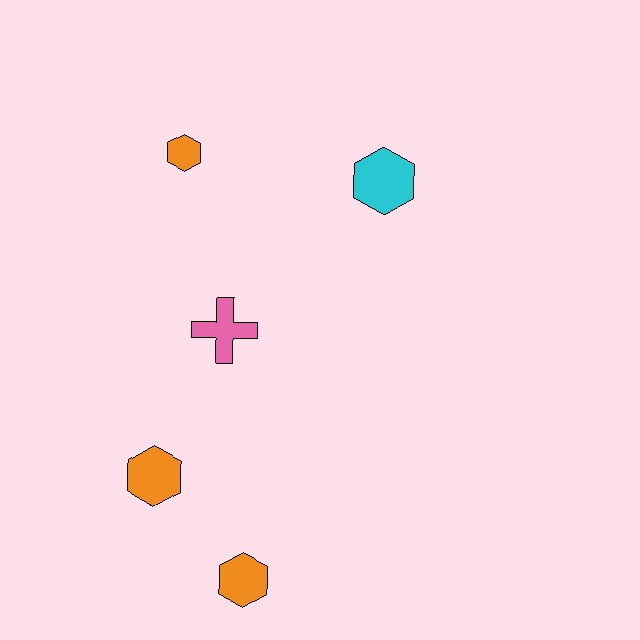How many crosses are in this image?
There is 1 cross.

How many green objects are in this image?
There are no green objects.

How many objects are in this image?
There are 5 objects.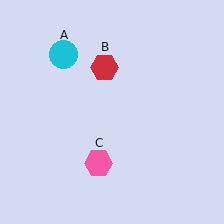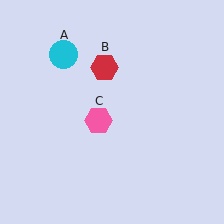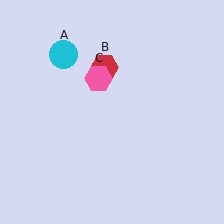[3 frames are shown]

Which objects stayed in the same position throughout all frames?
Cyan circle (object A) and red hexagon (object B) remained stationary.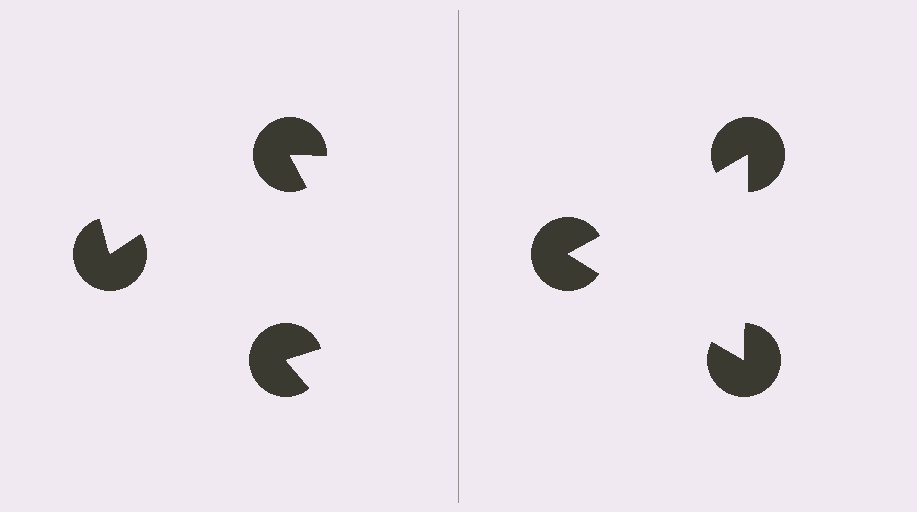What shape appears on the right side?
An illusory triangle.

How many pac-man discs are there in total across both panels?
6 — 3 on each side.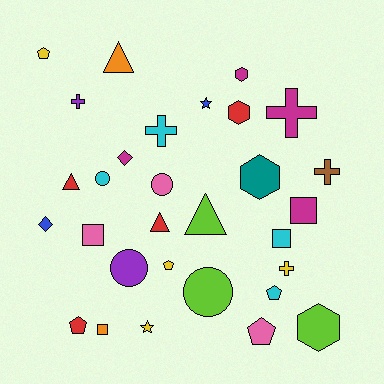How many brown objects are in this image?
There is 1 brown object.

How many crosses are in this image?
There are 5 crosses.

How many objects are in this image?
There are 30 objects.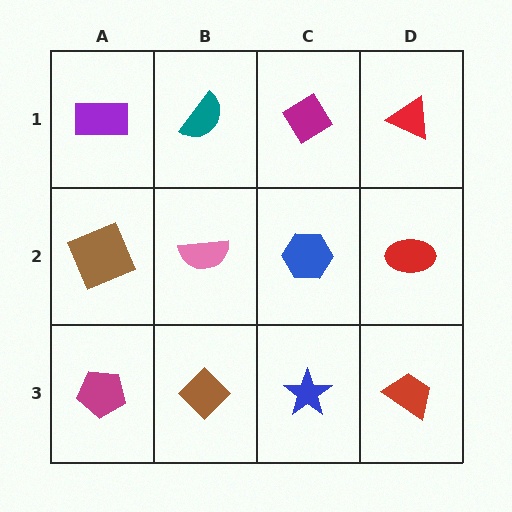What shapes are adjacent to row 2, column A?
A purple rectangle (row 1, column A), a magenta pentagon (row 3, column A), a pink semicircle (row 2, column B).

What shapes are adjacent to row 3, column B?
A pink semicircle (row 2, column B), a magenta pentagon (row 3, column A), a blue star (row 3, column C).